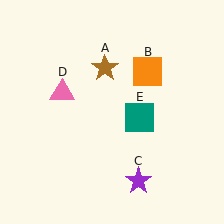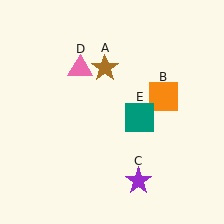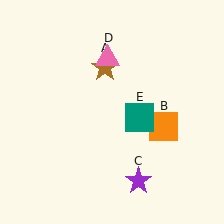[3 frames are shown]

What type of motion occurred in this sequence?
The orange square (object B), pink triangle (object D) rotated clockwise around the center of the scene.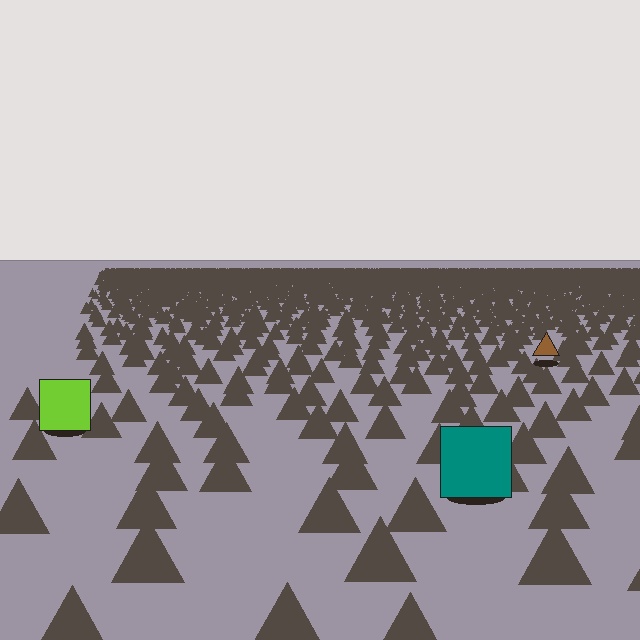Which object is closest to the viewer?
The teal square is closest. The texture marks near it are larger and more spread out.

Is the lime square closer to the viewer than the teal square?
No. The teal square is closer — you can tell from the texture gradient: the ground texture is coarser near it.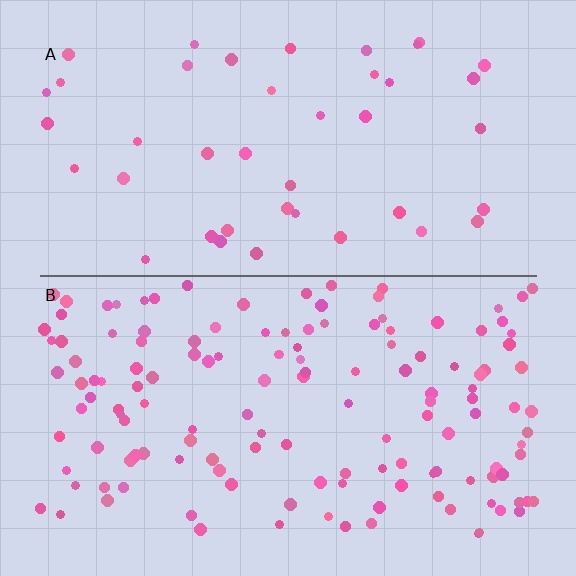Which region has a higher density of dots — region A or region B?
B (the bottom).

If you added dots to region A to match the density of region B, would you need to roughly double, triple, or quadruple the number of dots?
Approximately triple.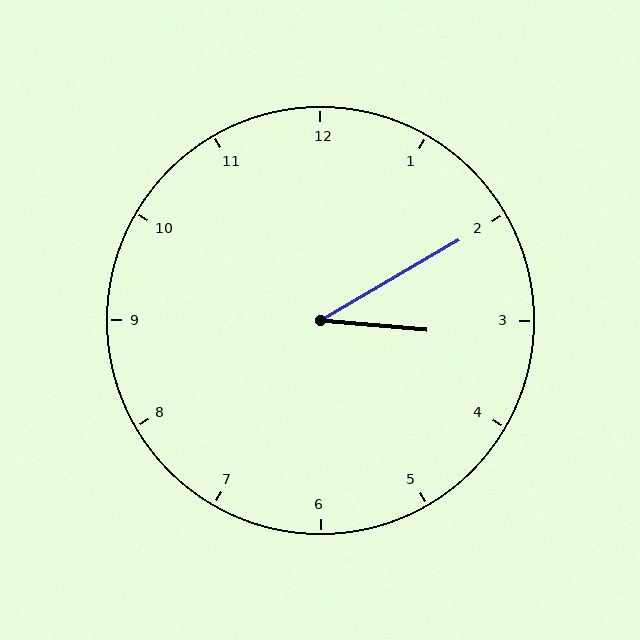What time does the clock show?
3:10.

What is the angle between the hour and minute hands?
Approximately 35 degrees.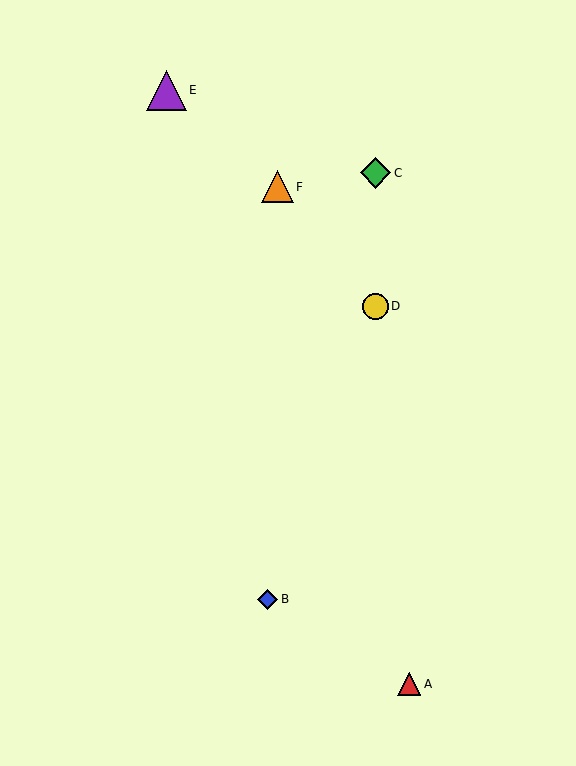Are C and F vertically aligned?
No, C is at x≈376 and F is at x≈277.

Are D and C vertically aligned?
Yes, both are at x≈376.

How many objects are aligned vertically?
2 objects (C, D) are aligned vertically.